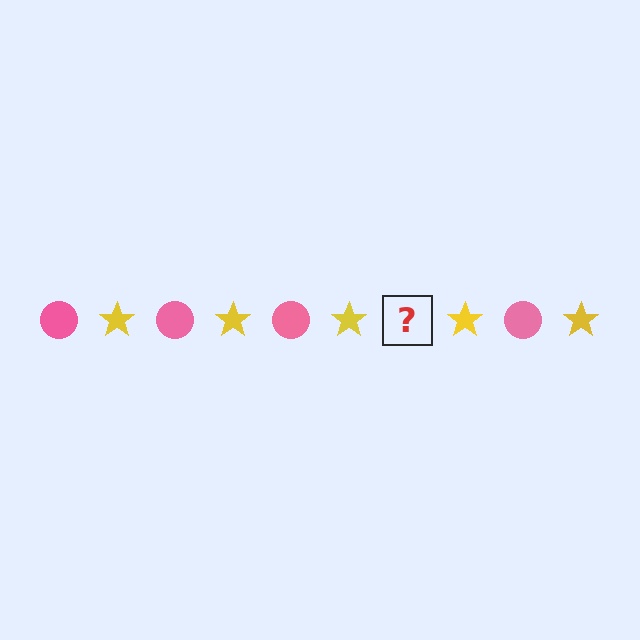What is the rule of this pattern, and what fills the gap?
The rule is that the pattern alternates between pink circle and yellow star. The gap should be filled with a pink circle.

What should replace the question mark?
The question mark should be replaced with a pink circle.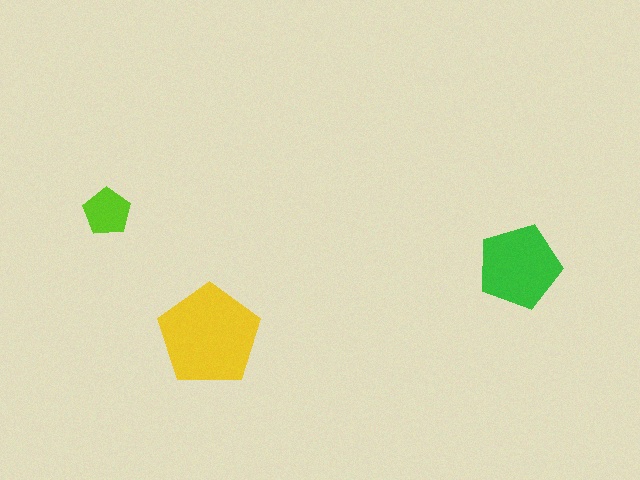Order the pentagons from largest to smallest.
the yellow one, the green one, the lime one.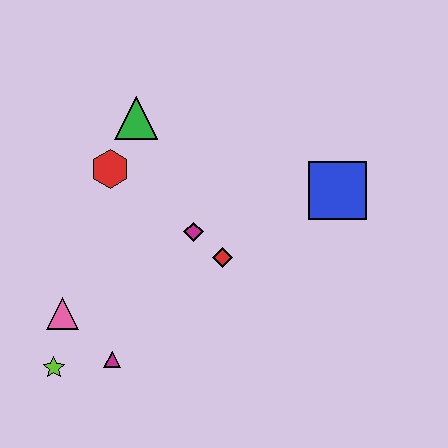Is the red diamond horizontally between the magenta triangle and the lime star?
No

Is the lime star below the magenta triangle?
Yes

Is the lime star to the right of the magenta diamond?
No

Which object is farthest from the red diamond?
The lime star is farthest from the red diamond.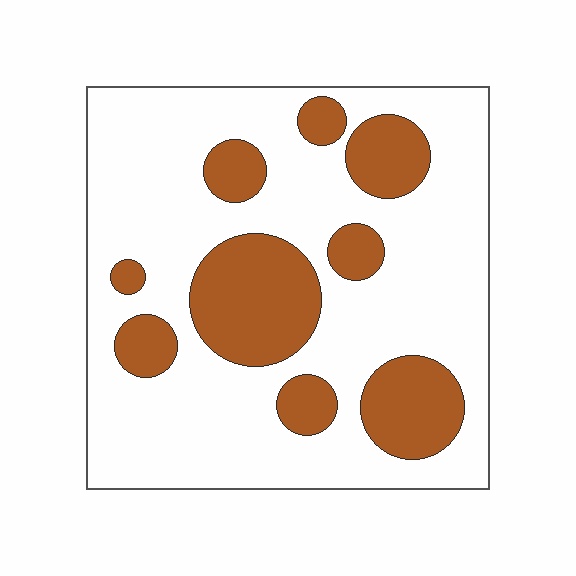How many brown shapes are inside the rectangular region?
9.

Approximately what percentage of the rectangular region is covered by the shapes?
Approximately 25%.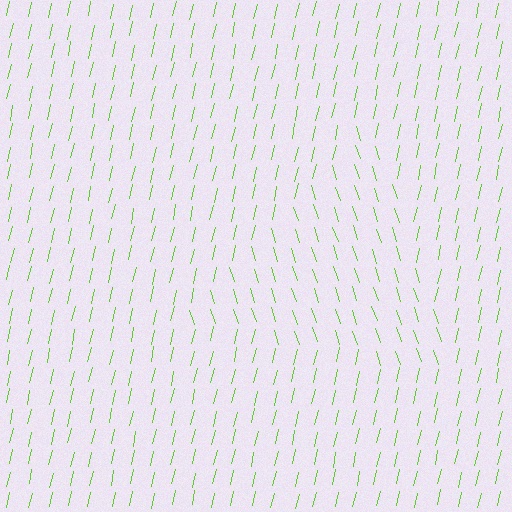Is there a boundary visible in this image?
Yes, there is a texture boundary formed by a change in line orientation.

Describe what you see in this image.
The image is filled with small lime line segments. A triangle region in the image has lines oriented differently from the surrounding lines, creating a visible texture boundary.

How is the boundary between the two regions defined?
The boundary is defined purely by a change in line orientation (approximately 32 degrees difference). All lines are the same color and thickness.